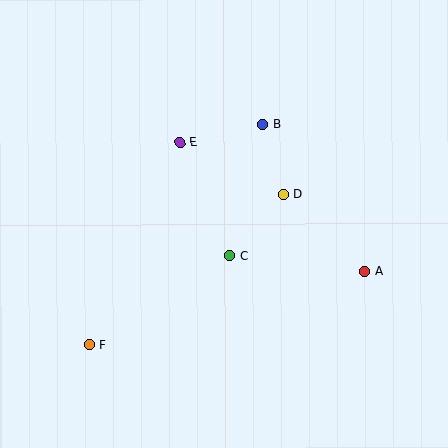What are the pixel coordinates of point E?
Point E is at (180, 142).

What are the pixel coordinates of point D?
Point D is at (283, 194).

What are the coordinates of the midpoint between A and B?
The midpoint between A and B is at (314, 198).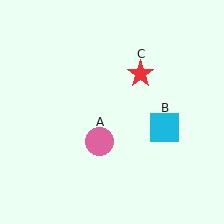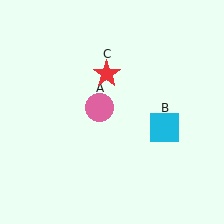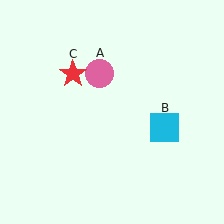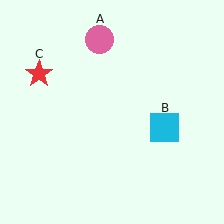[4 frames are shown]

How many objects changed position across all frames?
2 objects changed position: pink circle (object A), red star (object C).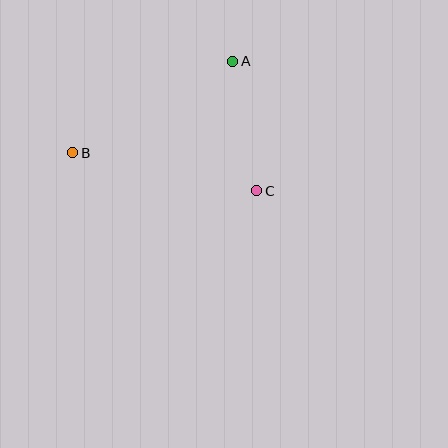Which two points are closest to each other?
Points A and C are closest to each other.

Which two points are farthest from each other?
Points B and C are farthest from each other.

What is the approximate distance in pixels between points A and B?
The distance between A and B is approximately 184 pixels.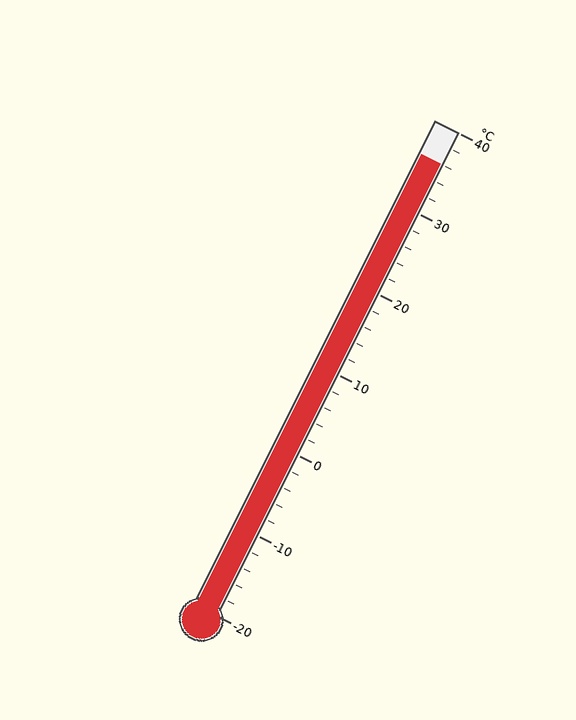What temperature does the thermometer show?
The thermometer shows approximately 36°C.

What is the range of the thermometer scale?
The thermometer scale ranges from -20°C to 40°C.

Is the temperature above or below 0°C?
The temperature is above 0°C.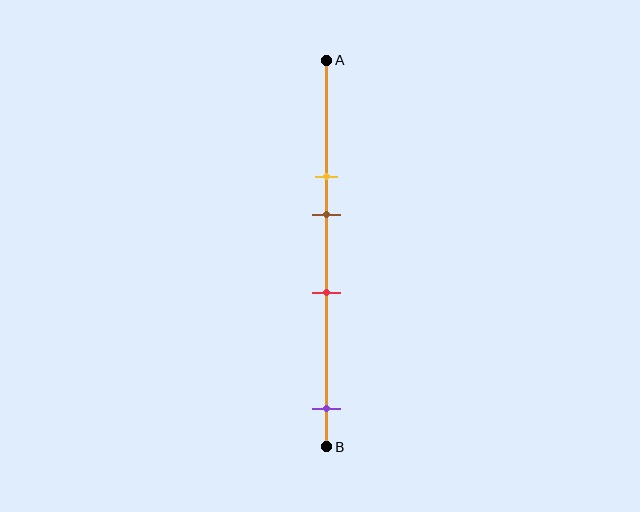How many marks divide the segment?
There are 4 marks dividing the segment.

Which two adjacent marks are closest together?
The yellow and brown marks are the closest adjacent pair.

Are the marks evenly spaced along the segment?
No, the marks are not evenly spaced.